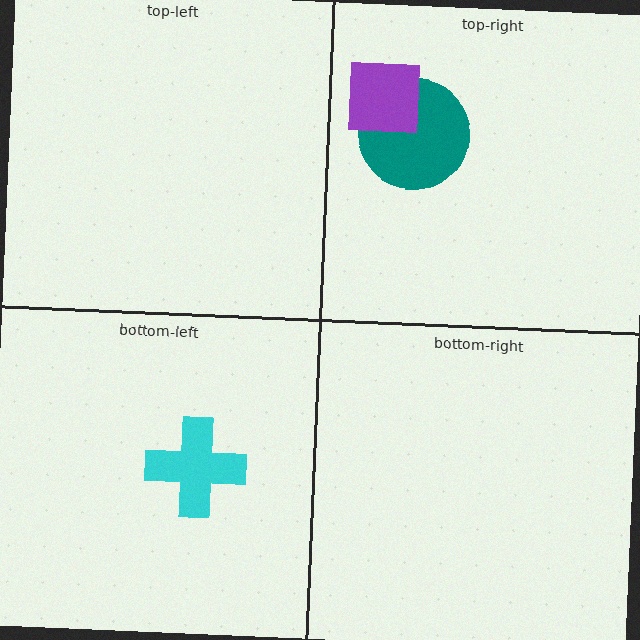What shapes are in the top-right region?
The teal circle, the purple square.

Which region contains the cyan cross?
The bottom-left region.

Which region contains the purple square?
The top-right region.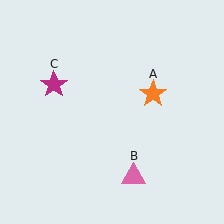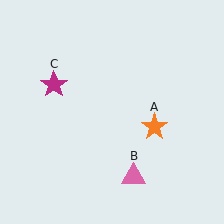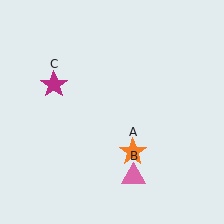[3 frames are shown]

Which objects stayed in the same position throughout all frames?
Pink triangle (object B) and magenta star (object C) remained stationary.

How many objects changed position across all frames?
1 object changed position: orange star (object A).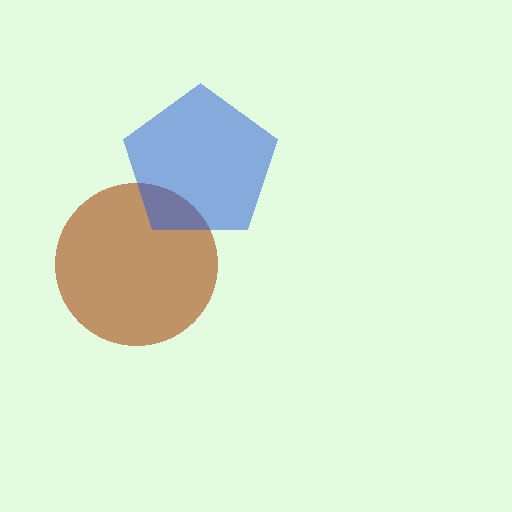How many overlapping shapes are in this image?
There are 2 overlapping shapes in the image.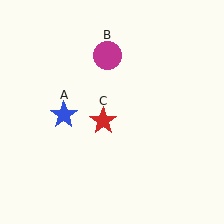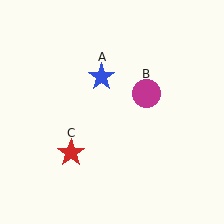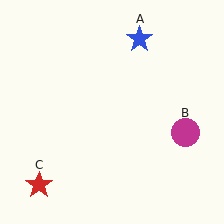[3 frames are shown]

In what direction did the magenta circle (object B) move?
The magenta circle (object B) moved down and to the right.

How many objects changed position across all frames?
3 objects changed position: blue star (object A), magenta circle (object B), red star (object C).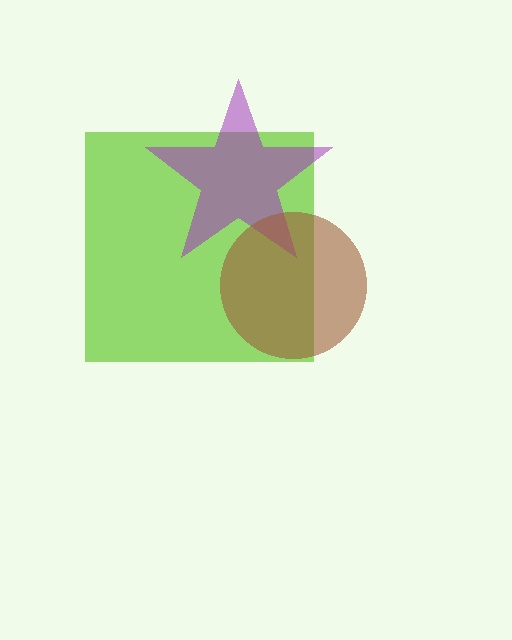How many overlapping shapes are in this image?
There are 3 overlapping shapes in the image.